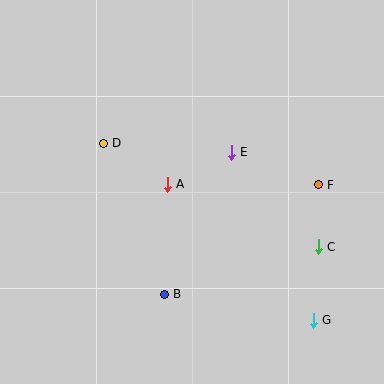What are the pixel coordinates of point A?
Point A is at (167, 184).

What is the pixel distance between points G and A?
The distance between G and A is 199 pixels.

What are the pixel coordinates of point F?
Point F is at (318, 185).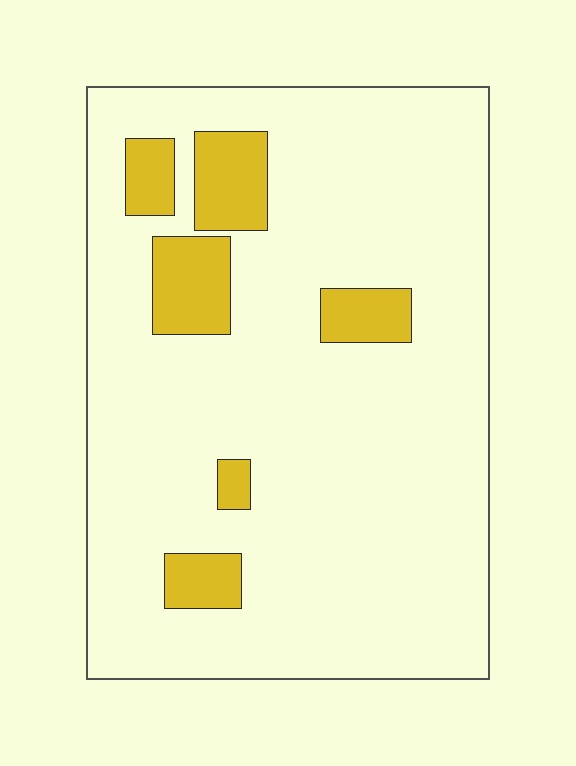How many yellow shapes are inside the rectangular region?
6.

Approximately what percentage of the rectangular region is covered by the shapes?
Approximately 15%.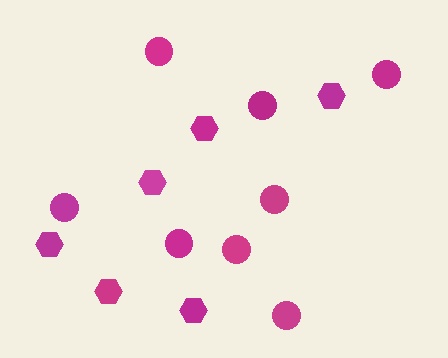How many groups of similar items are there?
There are 2 groups: one group of circles (8) and one group of hexagons (6).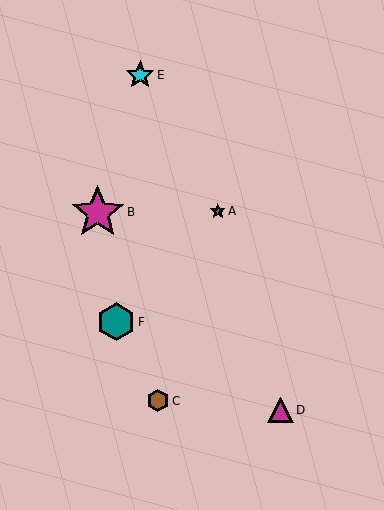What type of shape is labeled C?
Shape C is a brown hexagon.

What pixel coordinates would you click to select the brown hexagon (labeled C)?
Click at (158, 401) to select the brown hexagon C.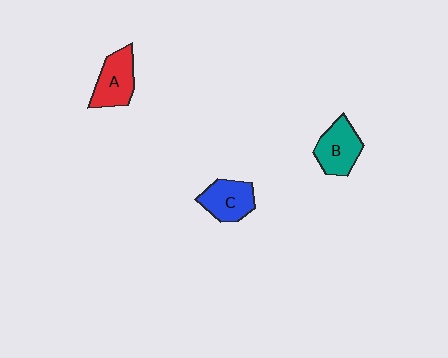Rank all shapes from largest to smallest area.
From largest to smallest: A (red), B (teal), C (blue).